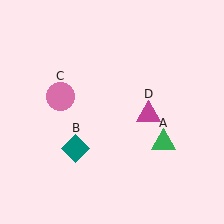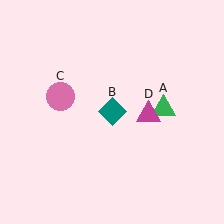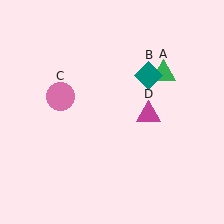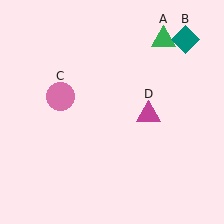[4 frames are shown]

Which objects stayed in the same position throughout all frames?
Pink circle (object C) and magenta triangle (object D) remained stationary.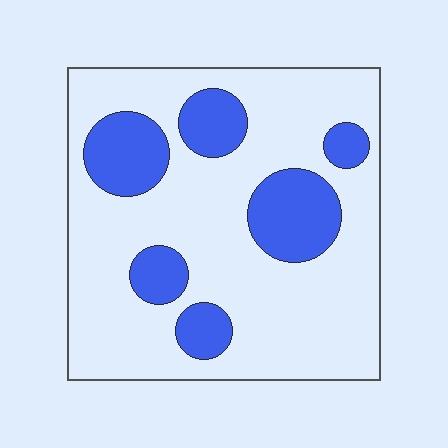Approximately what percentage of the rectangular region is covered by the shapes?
Approximately 25%.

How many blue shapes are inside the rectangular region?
6.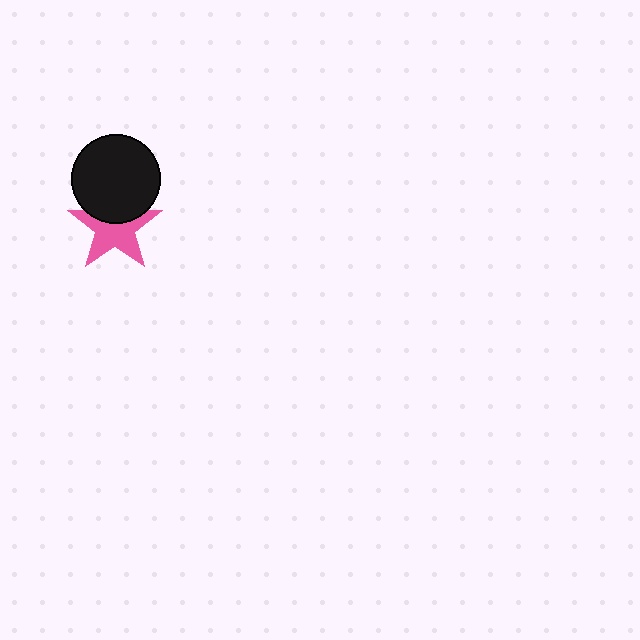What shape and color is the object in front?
The object in front is a black circle.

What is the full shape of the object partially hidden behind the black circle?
The partially hidden object is a pink star.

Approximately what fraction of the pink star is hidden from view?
Roughly 34% of the pink star is hidden behind the black circle.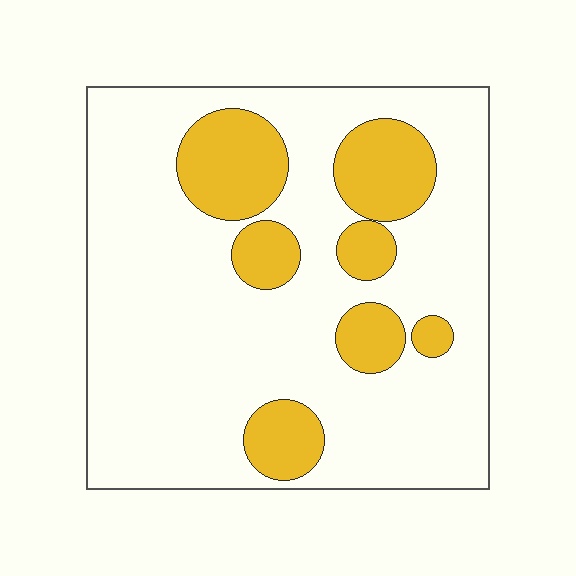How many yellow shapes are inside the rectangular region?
7.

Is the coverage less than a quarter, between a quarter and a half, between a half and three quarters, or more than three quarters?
Less than a quarter.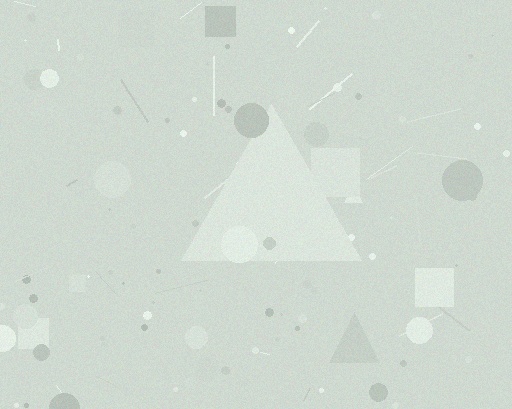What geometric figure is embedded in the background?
A triangle is embedded in the background.